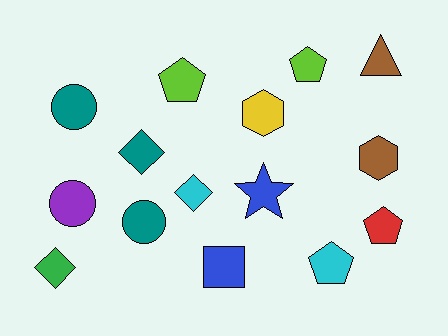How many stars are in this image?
There is 1 star.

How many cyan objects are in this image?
There are 2 cyan objects.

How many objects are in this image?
There are 15 objects.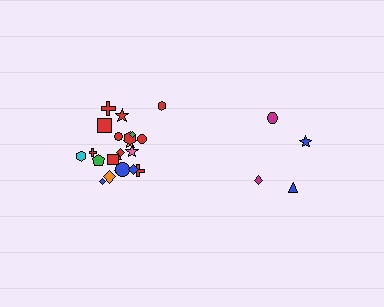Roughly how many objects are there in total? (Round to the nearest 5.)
Roughly 25 objects in total.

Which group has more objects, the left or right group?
The left group.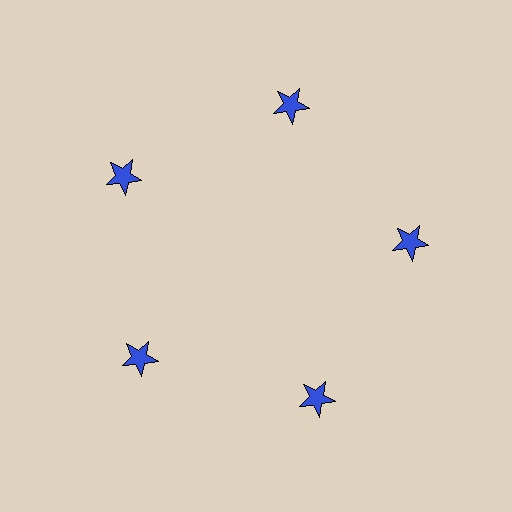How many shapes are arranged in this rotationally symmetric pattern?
There are 5 shapes, arranged in 5 groups of 1.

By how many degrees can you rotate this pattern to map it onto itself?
The pattern maps onto itself every 72 degrees of rotation.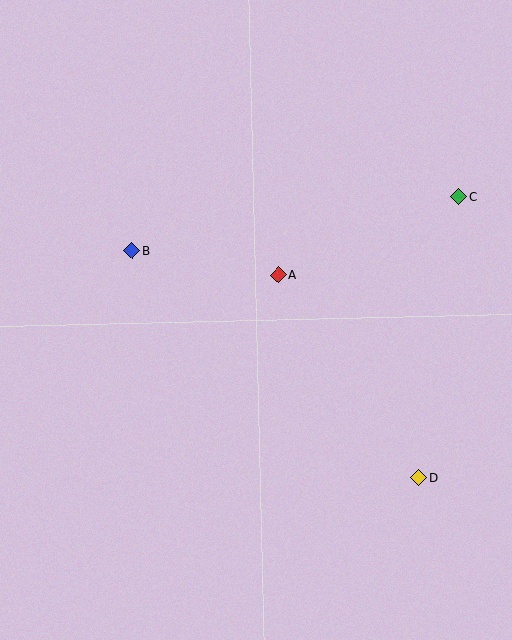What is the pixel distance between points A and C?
The distance between A and C is 197 pixels.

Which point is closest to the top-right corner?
Point C is closest to the top-right corner.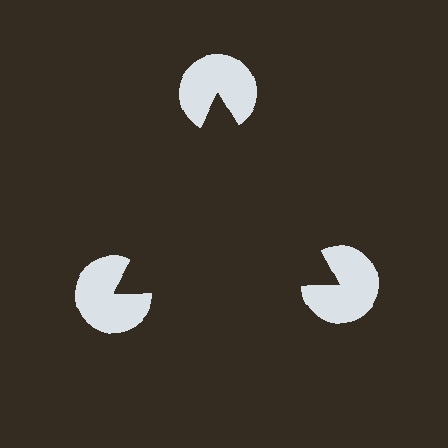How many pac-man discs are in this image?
There are 3 — one at each vertex of the illusory triangle.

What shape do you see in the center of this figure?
An illusory triangle — its edges are inferred from the aligned wedge cuts in the pac-man discs, not physically drawn.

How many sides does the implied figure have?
3 sides.